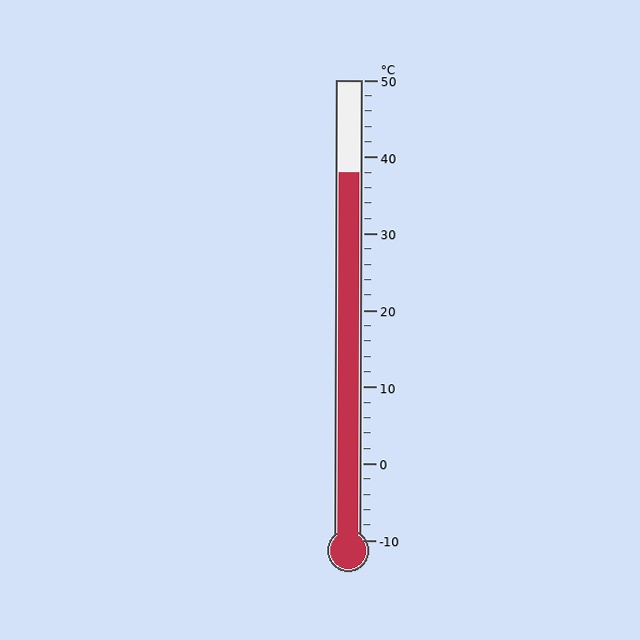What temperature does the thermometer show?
The thermometer shows approximately 38°C.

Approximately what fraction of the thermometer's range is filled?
The thermometer is filled to approximately 80% of its range.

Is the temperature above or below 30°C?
The temperature is above 30°C.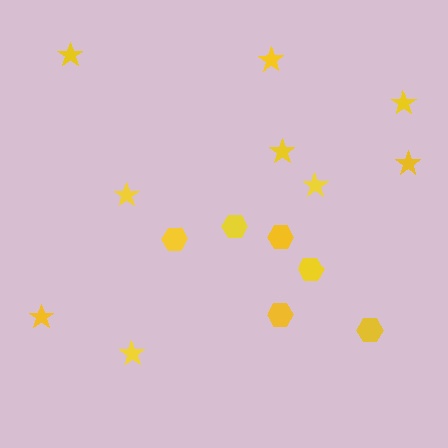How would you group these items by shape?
There are 2 groups: one group of stars (9) and one group of hexagons (6).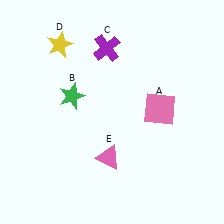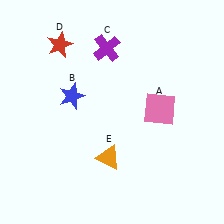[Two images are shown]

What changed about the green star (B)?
In Image 1, B is green. In Image 2, it changed to blue.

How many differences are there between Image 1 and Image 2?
There are 3 differences between the two images.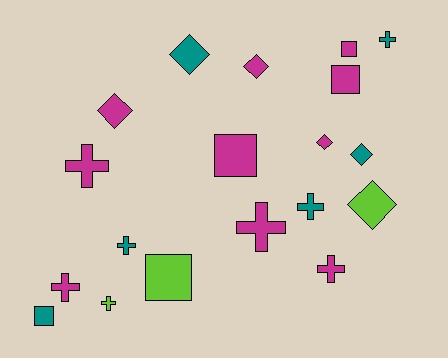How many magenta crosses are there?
There are 4 magenta crosses.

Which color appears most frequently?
Magenta, with 10 objects.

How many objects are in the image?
There are 19 objects.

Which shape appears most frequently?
Cross, with 8 objects.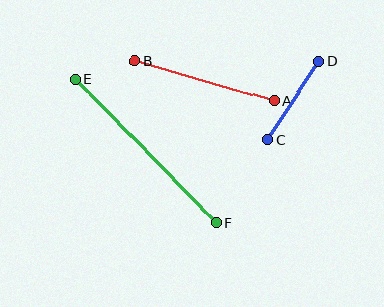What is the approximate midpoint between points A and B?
The midpoint is at approximately (204, 81) pixels.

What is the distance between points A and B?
The distance is approximately 144 pixels.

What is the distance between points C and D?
The distance is approximately 94 pixels.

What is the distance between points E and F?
The distance is approximately 201 pixels.